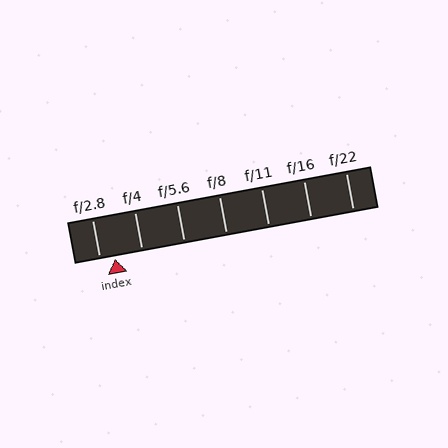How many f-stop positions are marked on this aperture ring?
There are 7 f-stop positions marked.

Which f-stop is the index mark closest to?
The index mark is closest to f/2.8.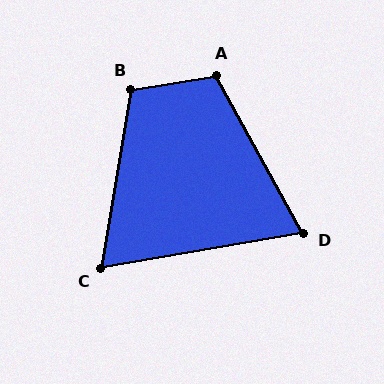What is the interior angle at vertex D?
Approximately 71 degrees (acute).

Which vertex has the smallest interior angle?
C, at approximately 71 degrees.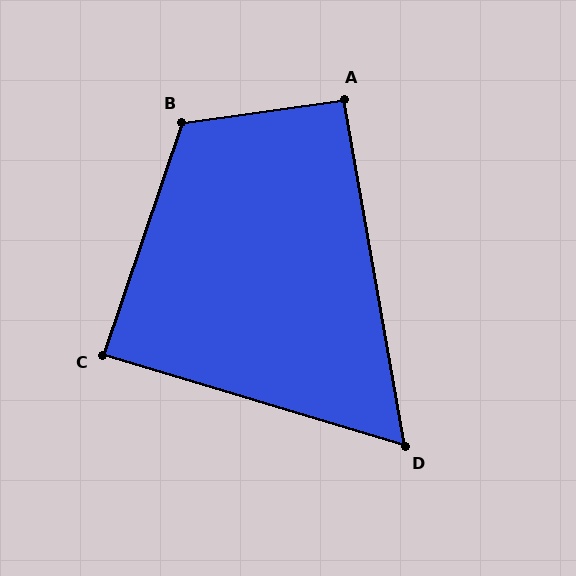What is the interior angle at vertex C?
Approximately 88 degrees (approximately right).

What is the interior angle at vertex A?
Approximately 92 degrees (approximately right).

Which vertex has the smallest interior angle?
D, at approximately 63 degrees.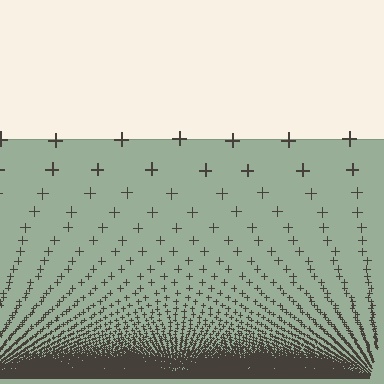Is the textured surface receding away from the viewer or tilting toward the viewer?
The surface appears to tilt toward the viewer. Texture elements get larger and sparser toward the top.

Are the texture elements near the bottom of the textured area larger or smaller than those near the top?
Smaller. The gradient is inverted — elements near the bottom are smaller and denser.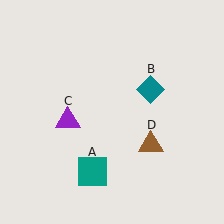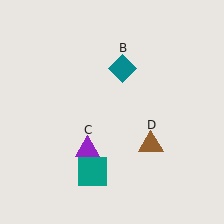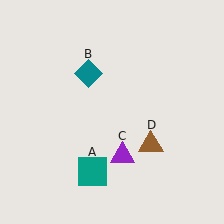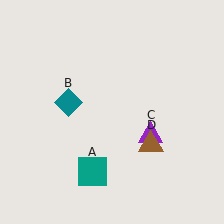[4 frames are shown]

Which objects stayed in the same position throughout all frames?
Teal square (object A) and brown triangle (object D) remained stationary.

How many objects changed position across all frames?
2 objects changed position: teal diamond (object B), purple triangle (object C).